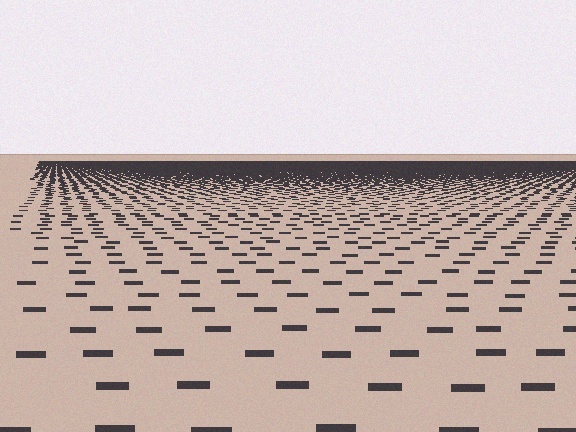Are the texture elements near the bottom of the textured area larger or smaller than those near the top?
Larger. Near the bottom, elements are closer to the viewer and appear at a bigger on-screen size.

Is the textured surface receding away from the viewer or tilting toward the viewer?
The surface is receding away from the viewer. Texture elements get smaller and denser toward the top.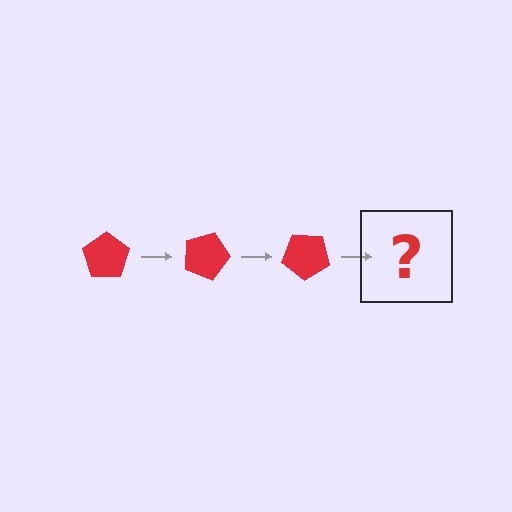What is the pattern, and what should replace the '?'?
The pattern is that the pentagon rotates 20 degrees each step. The '?' should be a red pentagon rotated 60 degrees.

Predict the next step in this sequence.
The next step is a red pentagon rotated 60 degrees.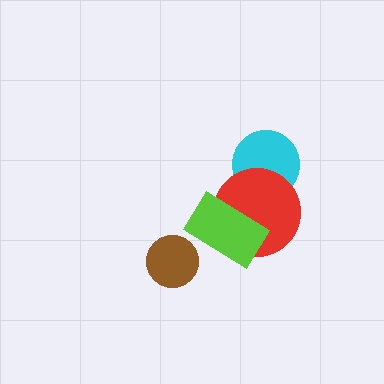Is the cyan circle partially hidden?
Yes, it is partially covered by another shape.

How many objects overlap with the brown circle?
0 objects overlap with the brown circle.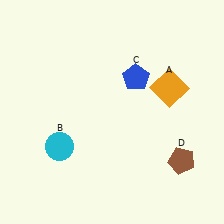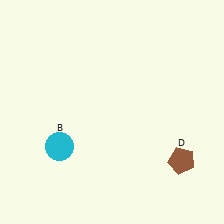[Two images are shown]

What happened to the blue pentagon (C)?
The blue pentagon (C) was removed in Image 2. It was in the top-right area of Image 1.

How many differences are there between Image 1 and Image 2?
There are 2 differences between the two images.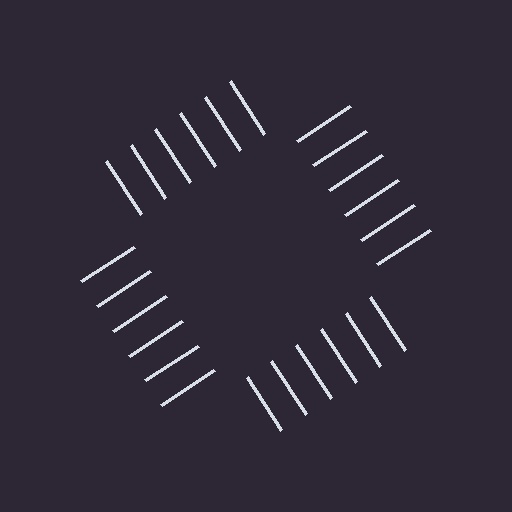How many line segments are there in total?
24 — 6 along each of the 4 edges.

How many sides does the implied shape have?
4 sides — the line-ends trace a square.